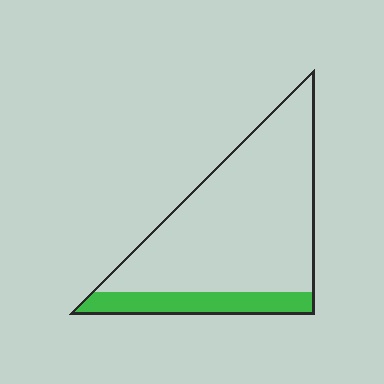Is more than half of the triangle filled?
No.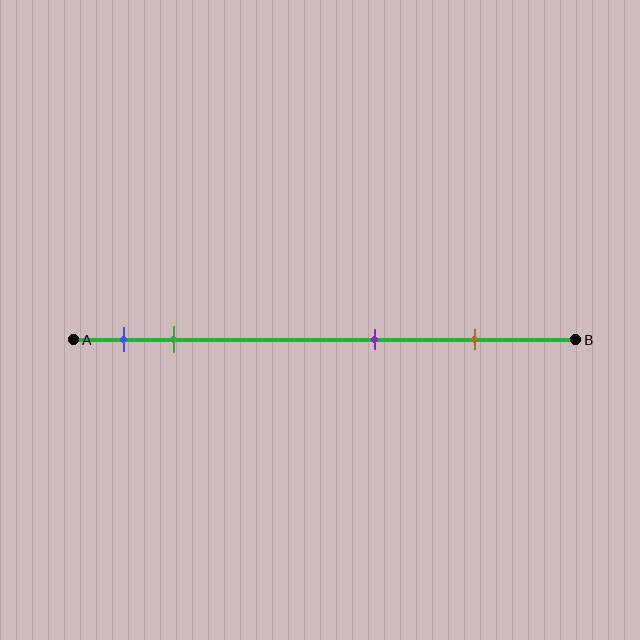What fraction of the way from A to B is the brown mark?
The brown mark is approximately 80% (0.8) of the way from A to B.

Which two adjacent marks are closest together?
The blue and green marks are the closest adjacent pair.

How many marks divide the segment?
There are 4 marks dividing the segment.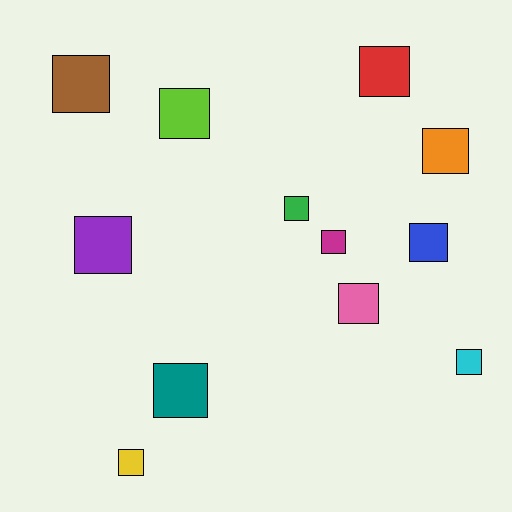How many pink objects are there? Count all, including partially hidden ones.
There is 1 pink object.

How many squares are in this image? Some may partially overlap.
There are 12 squares.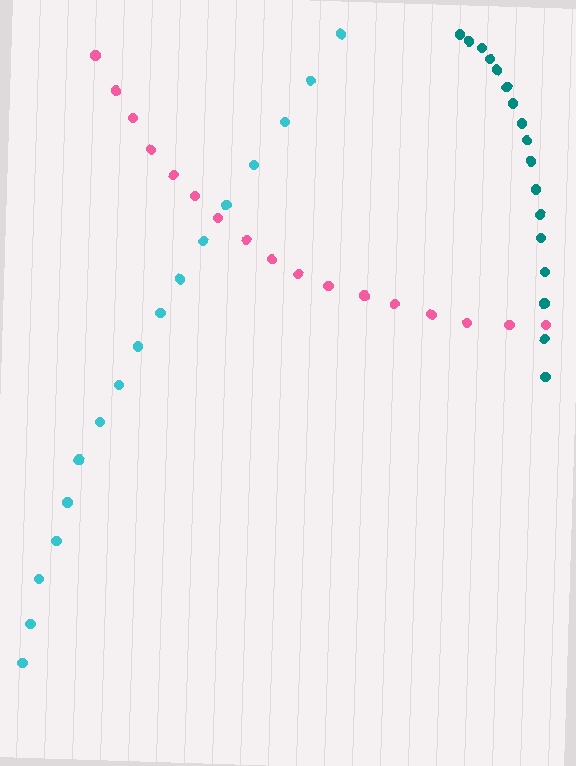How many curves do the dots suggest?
There are 3 distinct paths.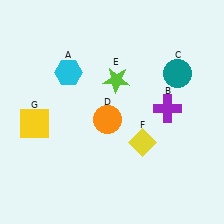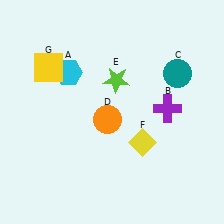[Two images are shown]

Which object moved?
The yellow square (G) moved up.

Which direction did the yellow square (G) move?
The yellow square (G) moved up.